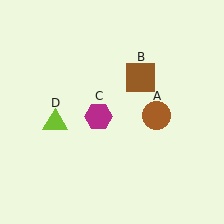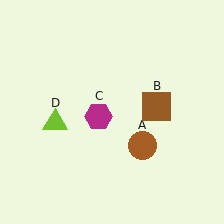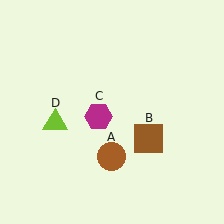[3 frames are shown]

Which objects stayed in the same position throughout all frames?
Magenta hexagon (object C) and lime triangle (object D) remained stationary.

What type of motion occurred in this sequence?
The brown circle (object A), brown square (object B) rotated clockwise around the center of the scene.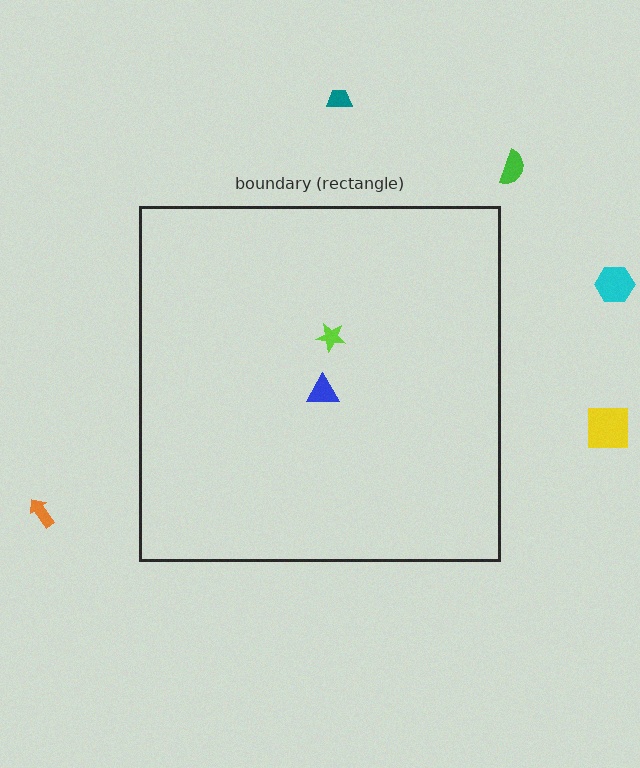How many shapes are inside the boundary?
2 inside, 5 outside.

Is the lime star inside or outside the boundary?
Inside.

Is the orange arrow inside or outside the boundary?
Outside.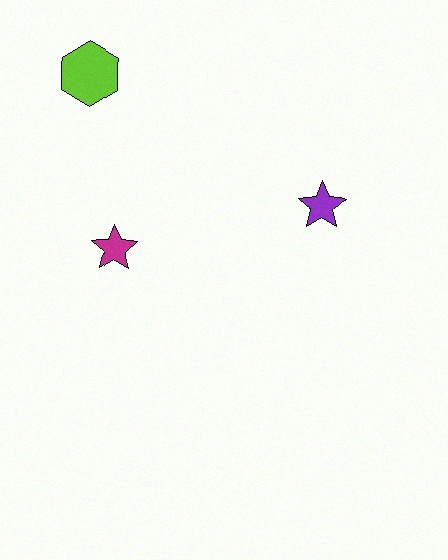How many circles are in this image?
There are no circles.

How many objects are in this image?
There are 3 objects.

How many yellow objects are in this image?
There are no yellow objects.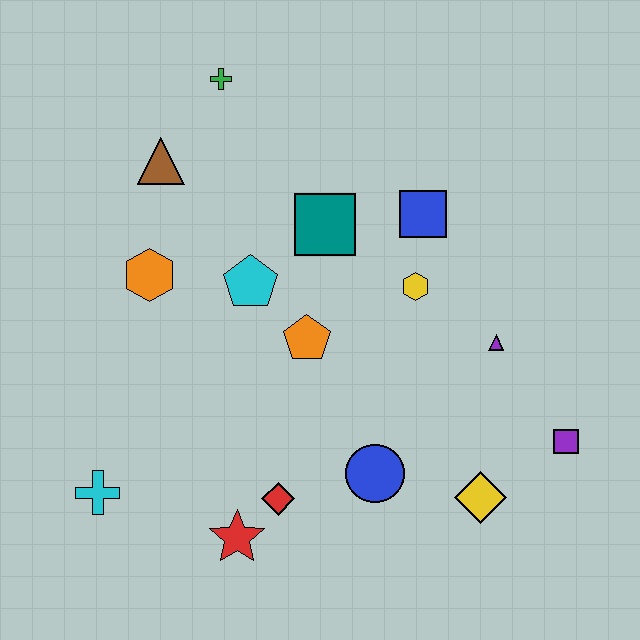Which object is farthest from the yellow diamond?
The green cross is farthest from the yellow diamond.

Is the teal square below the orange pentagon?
No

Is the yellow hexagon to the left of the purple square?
Yes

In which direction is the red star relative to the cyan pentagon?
The red star is below the cyan pentagon.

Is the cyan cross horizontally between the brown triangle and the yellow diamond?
No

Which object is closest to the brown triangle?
The green cross is closest to the brown triangle.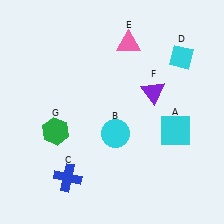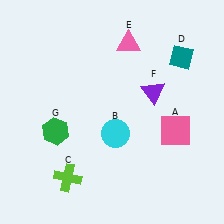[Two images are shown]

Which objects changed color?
A changed from cyan to pink. C changed from blue to lime. D changed from cyan to teal.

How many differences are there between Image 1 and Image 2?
There are 3 differences between the two images.